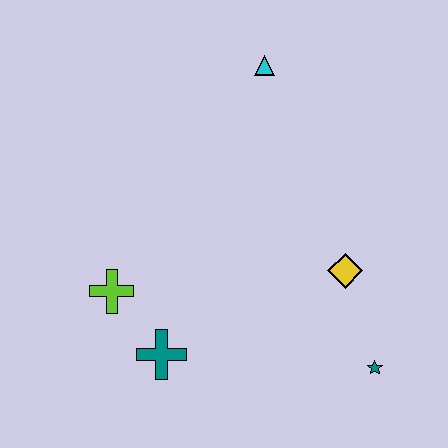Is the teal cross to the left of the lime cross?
No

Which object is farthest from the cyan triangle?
The teal star is farthest from the cyan triangle.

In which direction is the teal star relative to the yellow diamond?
The teal star is below the yellow diamond.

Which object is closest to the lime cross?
The teal cross is closest to the lime cross.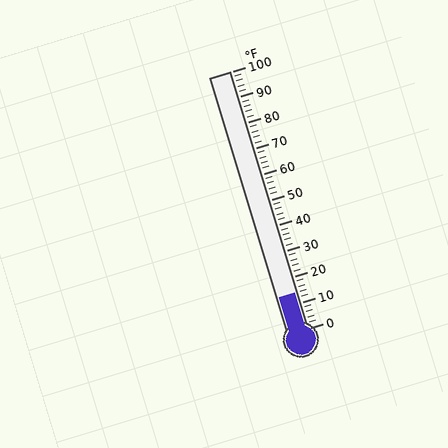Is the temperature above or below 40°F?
The temperature is below 40°F.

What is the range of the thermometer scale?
The thermometer scale ranges from 0°F to 100°F.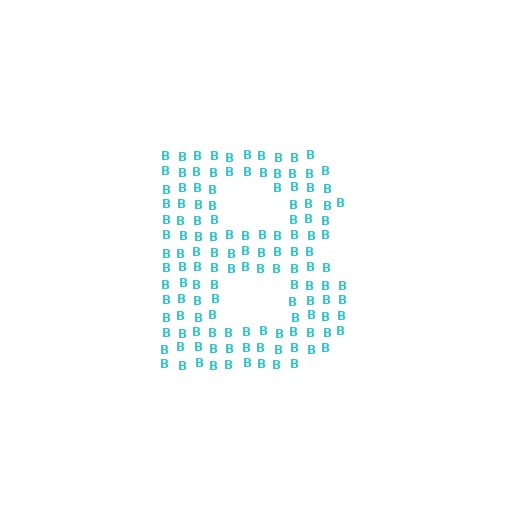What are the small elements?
The small elements are letter B's.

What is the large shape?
The large shape is the letter B.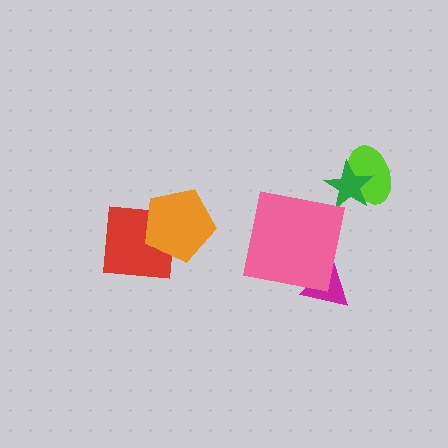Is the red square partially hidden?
Yes, it is partially covered by another shape.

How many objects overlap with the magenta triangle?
1 object overlaps with the magenta triangle.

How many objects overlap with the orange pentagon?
1 object overlaps with the orange pentagon.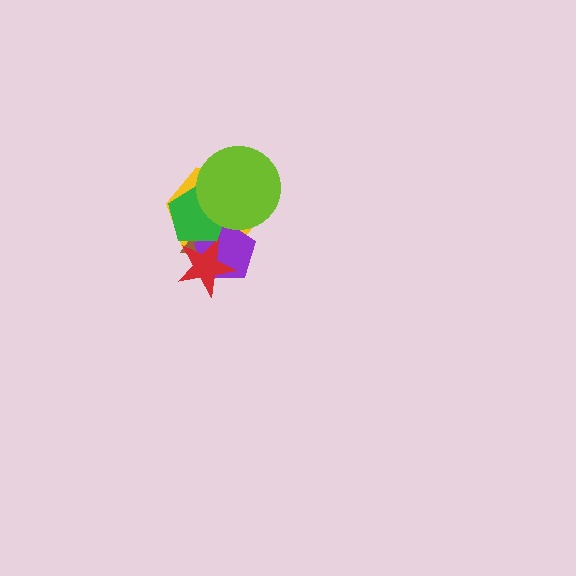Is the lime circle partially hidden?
No, no other shape covers it.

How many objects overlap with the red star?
4 objects overlap with the red star.